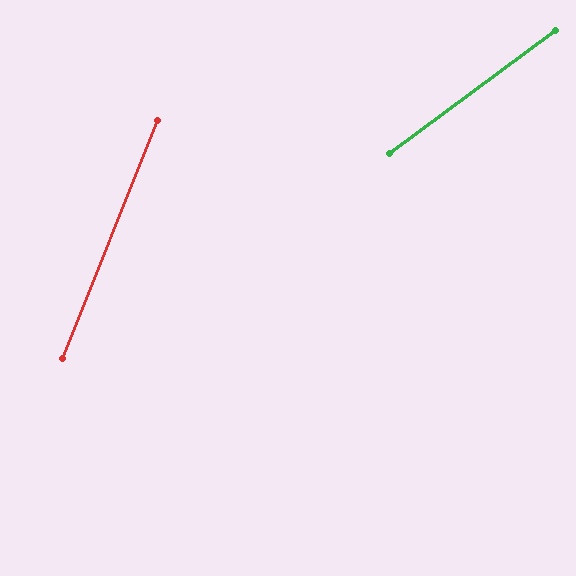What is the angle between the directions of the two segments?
Approximately 32 degrees.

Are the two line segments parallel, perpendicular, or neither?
Neither parallel nor perpendicular — they differ by about 32°.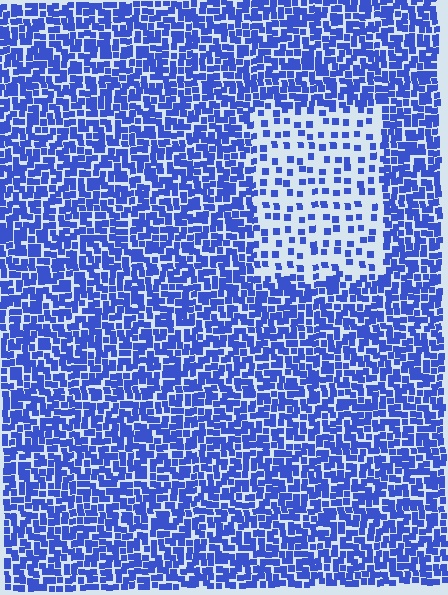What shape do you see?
I see a rectangle.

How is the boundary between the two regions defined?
The boundary is defined by a change in element density (approximately 2.7x ratio). All elements are the same color, size, and shape.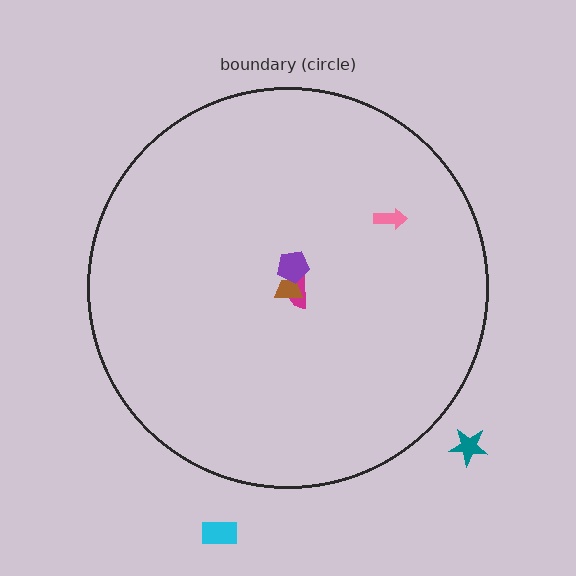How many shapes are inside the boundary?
4 inside, 2 outside.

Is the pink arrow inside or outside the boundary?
Inside.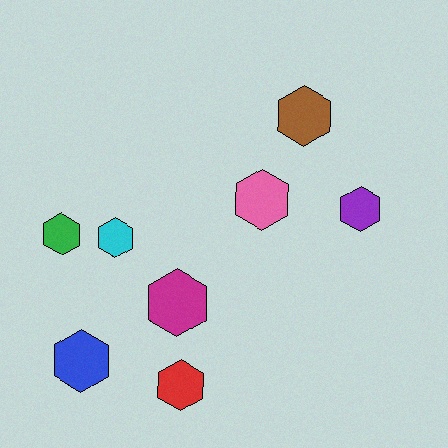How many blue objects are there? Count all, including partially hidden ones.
There is 1 blue object.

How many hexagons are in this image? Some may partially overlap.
There are 8 hexagons.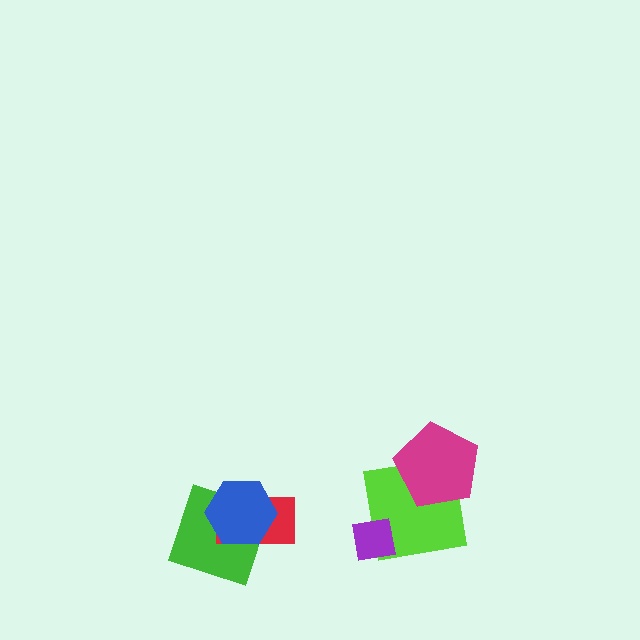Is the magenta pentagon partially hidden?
No, no other shape covers it.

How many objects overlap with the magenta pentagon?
1 object overlaps with the magenta pentagon.